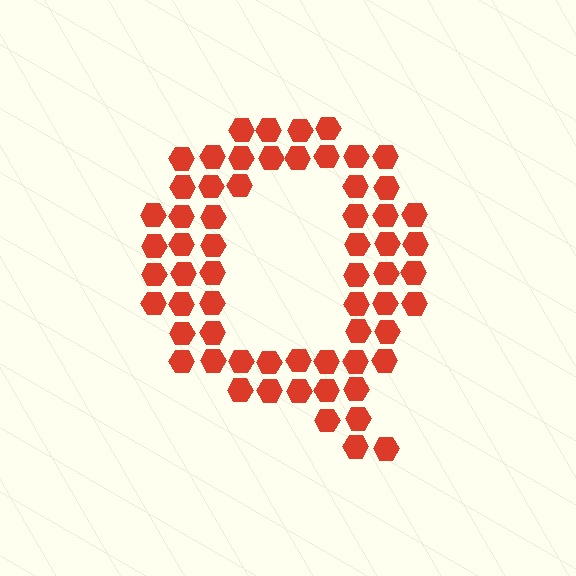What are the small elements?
The small elements are hexagons.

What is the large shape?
The large shape is the letter Q.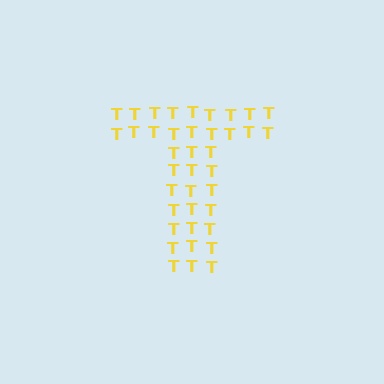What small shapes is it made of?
It is made of small letter T's.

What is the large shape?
The large shape is the letter T.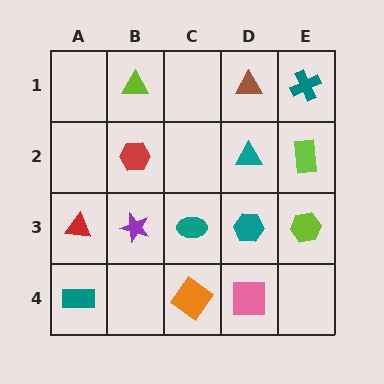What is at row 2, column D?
A teal triangle.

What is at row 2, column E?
A lime rectangle.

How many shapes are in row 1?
3 shapes.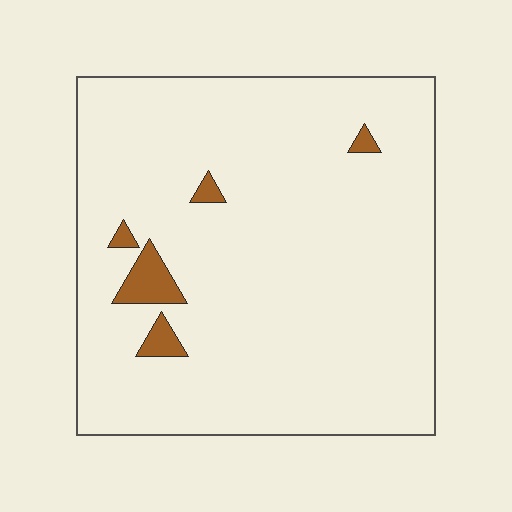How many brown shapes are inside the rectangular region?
5.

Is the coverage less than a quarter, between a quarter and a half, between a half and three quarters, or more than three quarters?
Less than a quarter.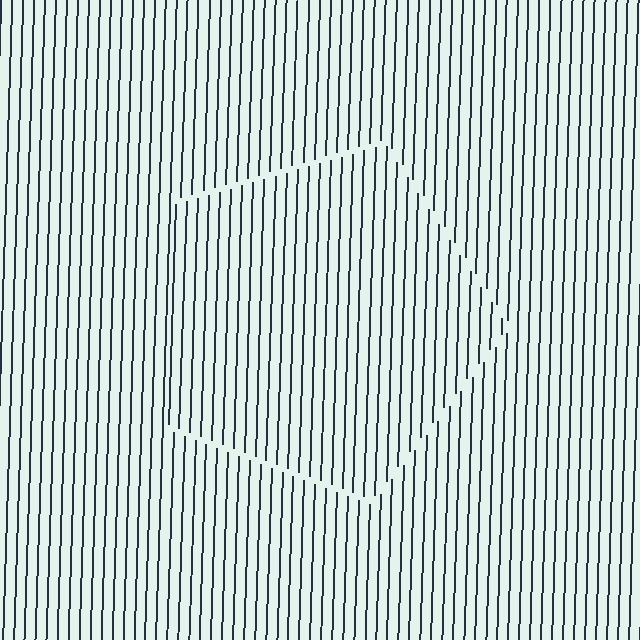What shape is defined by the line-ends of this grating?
An illusory pentagon. The interior of the shape contains the same grating, shifted by half a period — the contour is defined by the phase discontinuity where line-ends from the inner and outer gratings abut.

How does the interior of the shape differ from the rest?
The interior of the shape contains the same grating, shifted by half a period — the contour is defined by the phase discontinuity where line-ends from the inner and outer gratings abut.